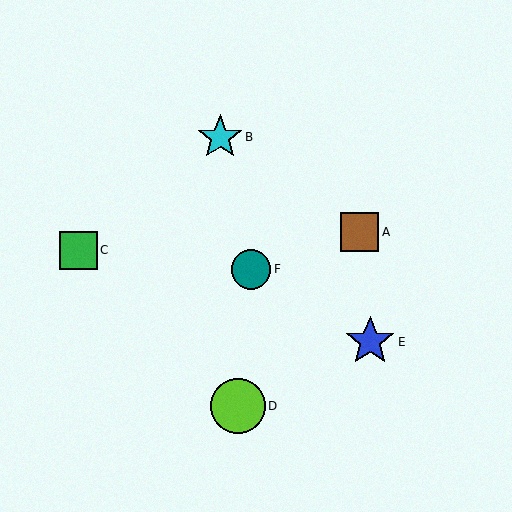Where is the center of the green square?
The center of the green square is at (78, 250).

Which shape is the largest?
The lime circle (labeled D) is the largest.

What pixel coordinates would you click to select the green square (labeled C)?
Click at (78, 250) to select the green square C.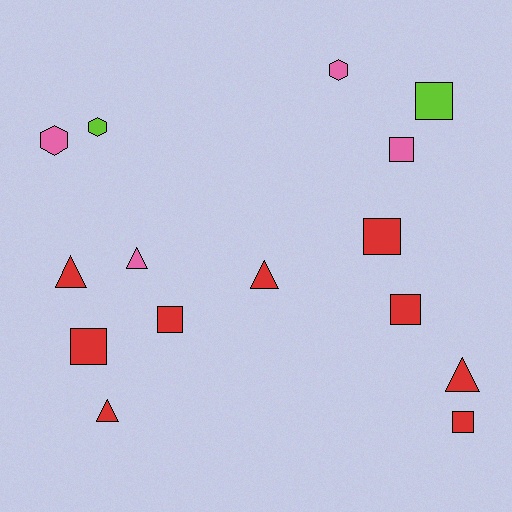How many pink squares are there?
There is 1 pink square.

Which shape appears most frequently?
Square, with 7 objects.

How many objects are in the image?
There are 15 objects.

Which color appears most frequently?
Red, with 9 objects.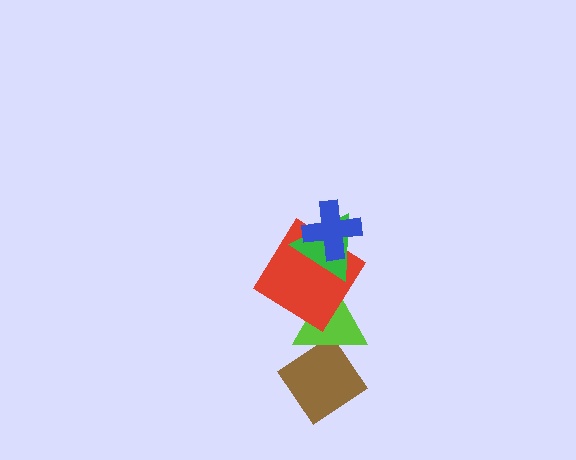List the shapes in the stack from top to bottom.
From top to bottom: the blue cross, the green triangle, the red diamond, the lime triangle, the brown diamond.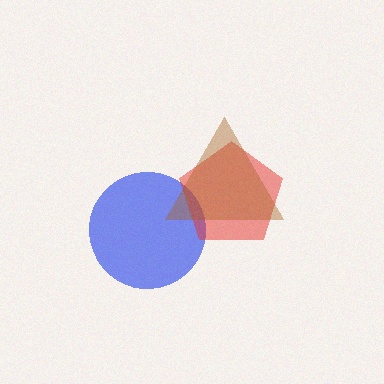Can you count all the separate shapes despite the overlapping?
Yes, there are 3 separate shapes.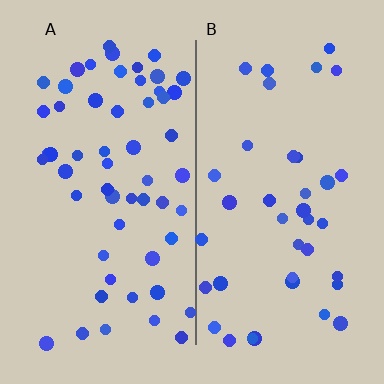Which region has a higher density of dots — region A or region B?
A (the left).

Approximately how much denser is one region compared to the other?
Approximately 1.5× — region A over region B.